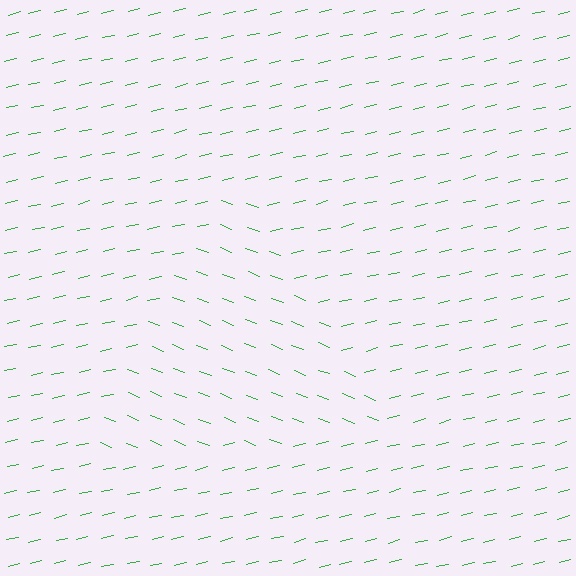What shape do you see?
I see a triangle.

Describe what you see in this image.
The image is filled with small green line segments. A triangle region in the image has lines oriented differently from the surrounding lines, creating a visible texture boundary.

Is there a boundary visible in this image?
Yes, there is a texture boundary formed by a change in line orientation.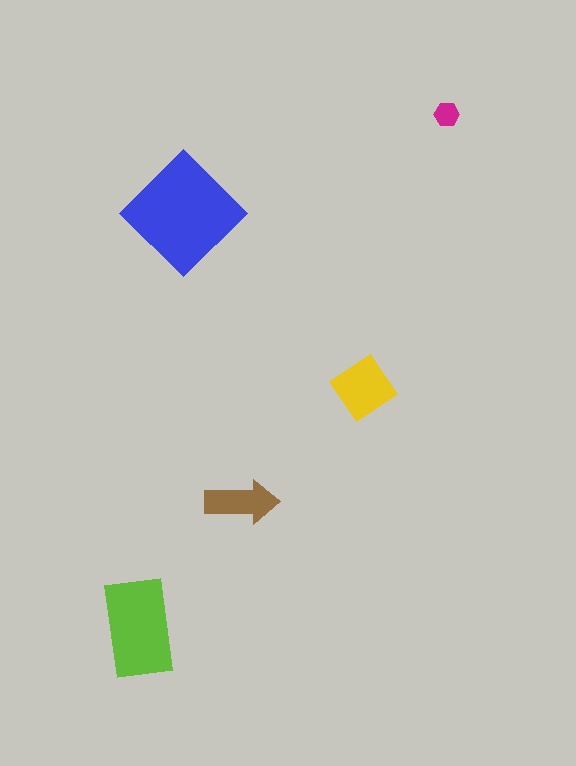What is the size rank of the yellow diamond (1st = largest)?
3rd.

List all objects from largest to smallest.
The blue diamond, the lime rectangle, the yellow diamond, the brown arrow, the magenta hexagon.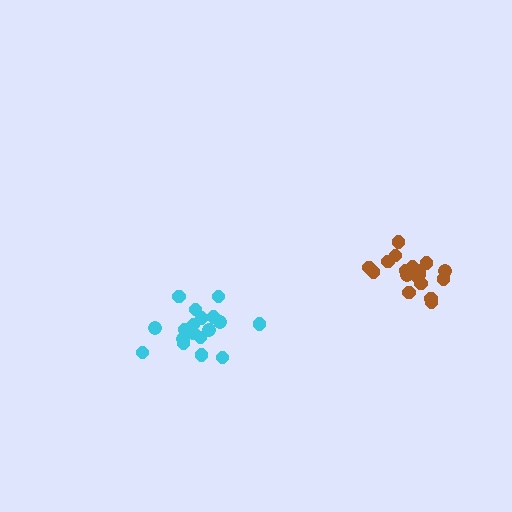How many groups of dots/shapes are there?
There are 2 groups.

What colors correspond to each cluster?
The clusters are colored: cyan, brown.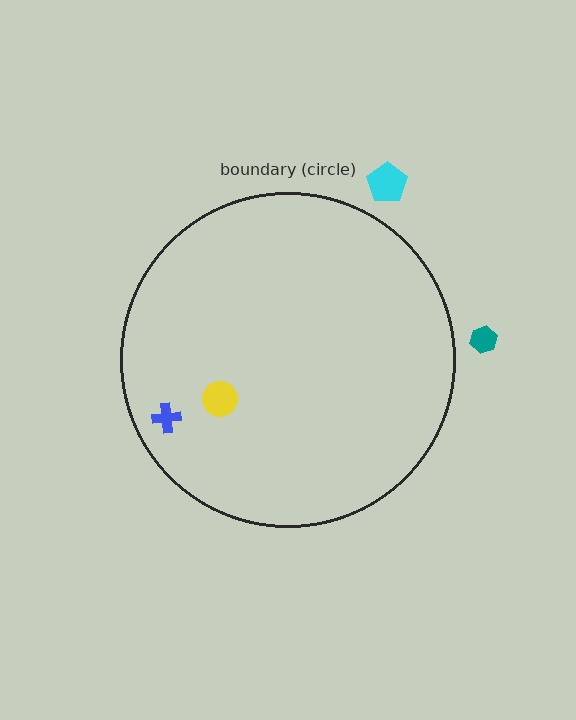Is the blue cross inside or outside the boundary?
Inside.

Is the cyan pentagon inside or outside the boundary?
Outside.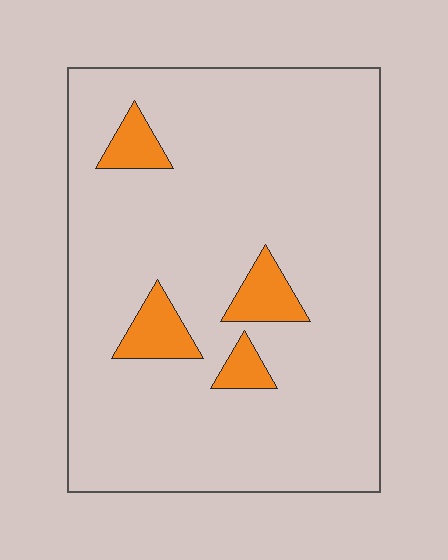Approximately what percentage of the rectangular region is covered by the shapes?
Approximately 10%.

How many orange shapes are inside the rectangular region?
4.